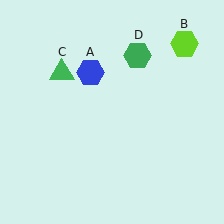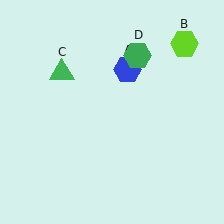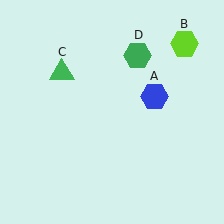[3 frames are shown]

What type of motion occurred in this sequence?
The blue hexagon (object A) rotated clockwise around the center of the scene.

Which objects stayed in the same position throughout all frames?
Lime hexagon (object B) and green triangle (object C) and green hexagon (object D) remained stationary.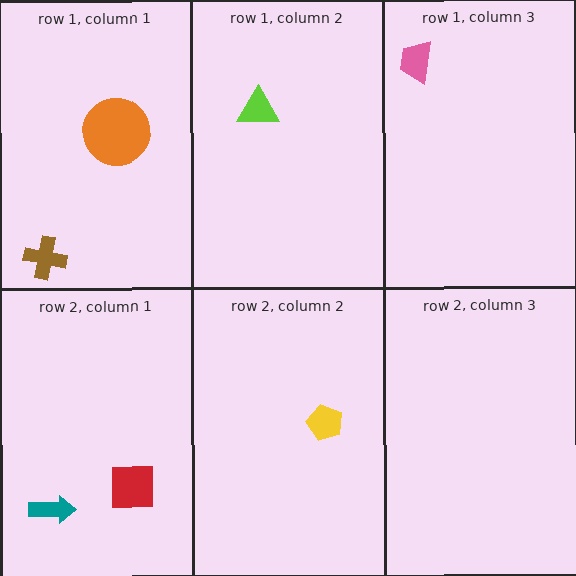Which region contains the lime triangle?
The row 1, column 2 region.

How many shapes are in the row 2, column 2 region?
1.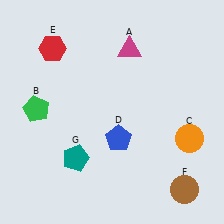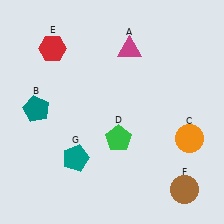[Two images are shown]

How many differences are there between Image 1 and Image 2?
There are 2 differences between the two images.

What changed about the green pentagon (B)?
In Image 1, B is green. In Image 2, it changed to teal.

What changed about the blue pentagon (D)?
In Image 1, D is blue. In Image 2, it changed to green.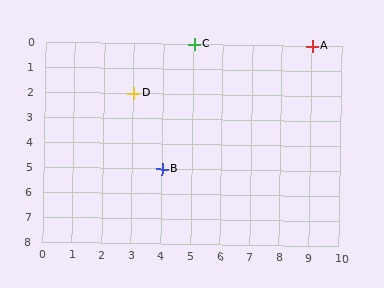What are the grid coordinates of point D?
Point D is at grid coordinates (3, 2).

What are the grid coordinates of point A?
Point A is at grid coordinates (9, 0).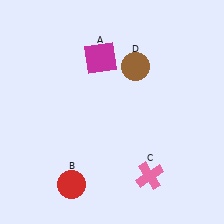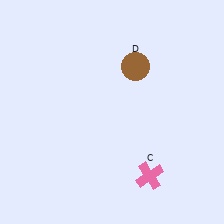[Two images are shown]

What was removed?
The magenta square (A), the red circle (B) were removed in Image 2.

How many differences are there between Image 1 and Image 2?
There are 2 differences between the two images.